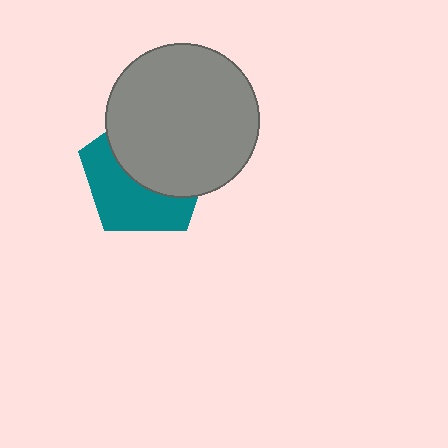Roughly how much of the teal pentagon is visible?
About half of it is visible (roughly 47%).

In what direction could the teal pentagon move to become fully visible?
The teal pentagon could move toward the lower-left. That would shift it out from behind the gray circle entirely.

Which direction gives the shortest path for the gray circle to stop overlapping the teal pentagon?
Moving toward the upper-right gives the shortest separation.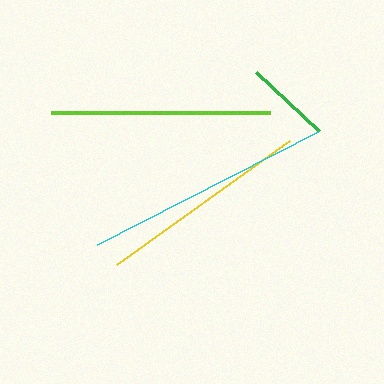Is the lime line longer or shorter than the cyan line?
The cyan line is longer than the lime line.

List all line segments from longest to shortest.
From longest to shortest: cyan, lime, yellow, green.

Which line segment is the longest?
The cyan line is the longest at approximately 248 pixels.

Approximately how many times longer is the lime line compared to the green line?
The lime line is approximately 2.5 times the length of the green line.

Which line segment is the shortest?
The green line is the shortest at approximately 87 pixels.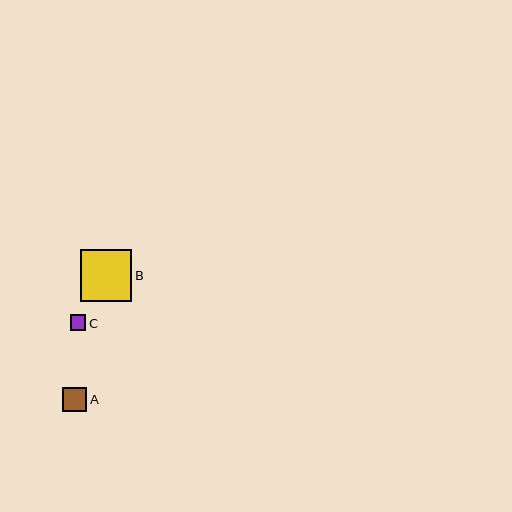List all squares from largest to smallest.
From largest to smallest: B, A, C.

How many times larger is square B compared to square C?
Square B is approximately 3.3 times the size of square C.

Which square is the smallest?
Square C is the smallest with a size of approximately 16 pixels.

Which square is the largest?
Square B is the largest with a size of approximately 51 pixels.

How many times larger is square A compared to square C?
Square A is approximately 1.5 times the size of square C.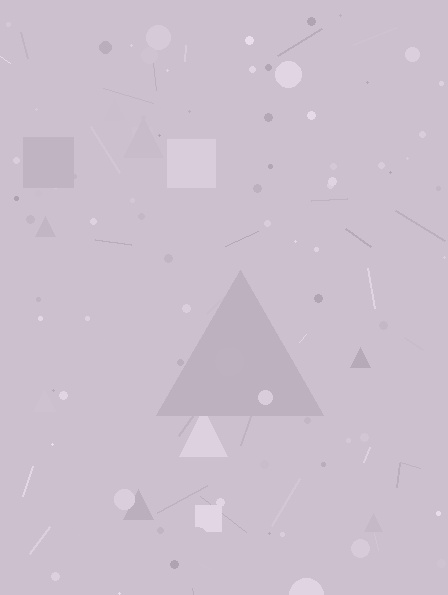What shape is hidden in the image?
A triangle is hidden in the image.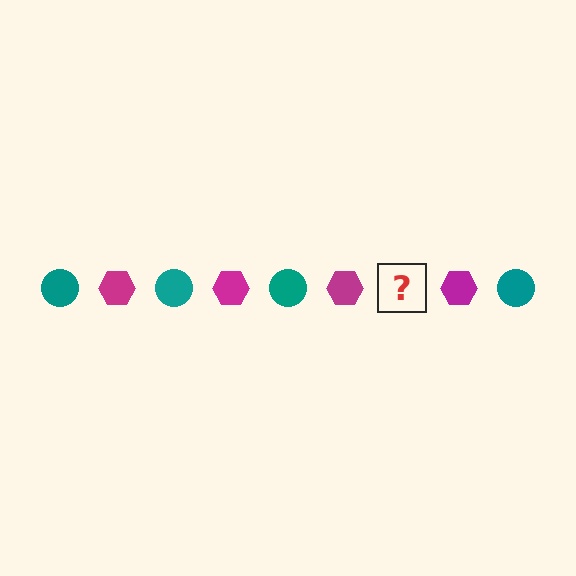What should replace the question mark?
The question mark should be replaced with a teal circle.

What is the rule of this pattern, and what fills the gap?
The rule is that the pattern alternates between teal circle and magenta hexagon. The gap should be filled with a teal circle.